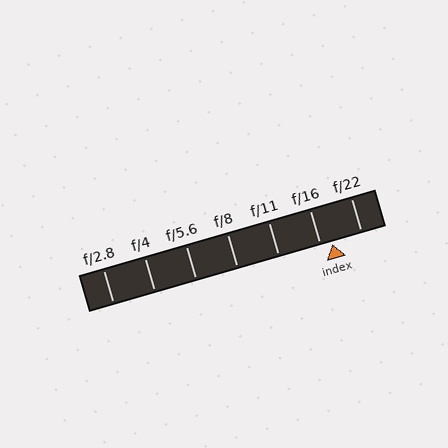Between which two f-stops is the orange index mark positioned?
The index mark is between f/16 and f/22.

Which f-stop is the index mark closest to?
The index mark is closest to f/16.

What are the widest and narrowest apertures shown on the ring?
The widest aperture shown is f/2.8 and the narrowest is f/22.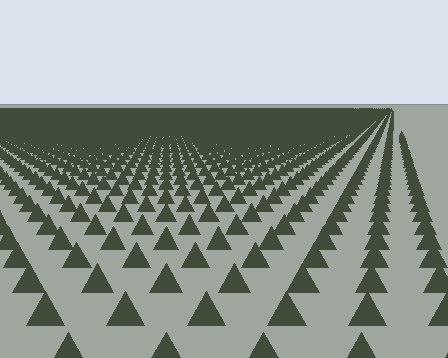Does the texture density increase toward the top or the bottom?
Density increases toward the top.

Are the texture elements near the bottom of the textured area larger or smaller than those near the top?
Larger. Near the bottom, elements are closer to the viewer and appear at a bigger on-screen size.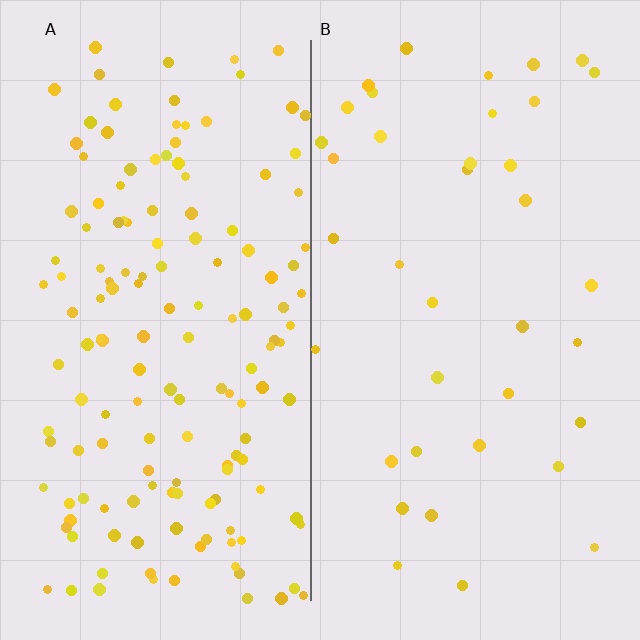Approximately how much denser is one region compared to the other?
Approximately 4.0× — region A over region B.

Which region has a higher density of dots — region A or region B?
A (the left).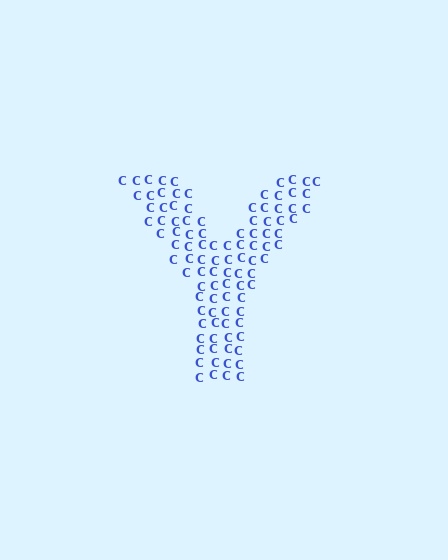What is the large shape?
The large shape is the letter Y.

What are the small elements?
The small elements are letter C's.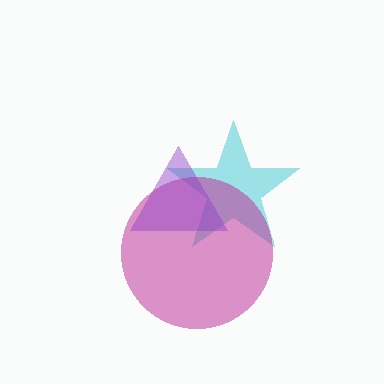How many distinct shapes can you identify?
There are 3 distinct shapes: a cyan star, a magenta circle, a purple triangle.